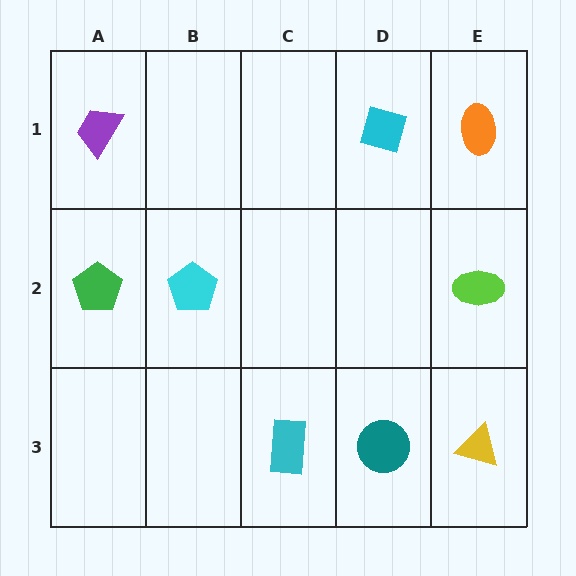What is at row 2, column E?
A lime ellipse.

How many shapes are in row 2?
3 shapes.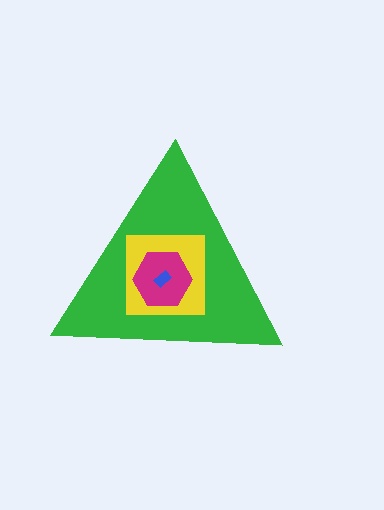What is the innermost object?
The blue rectangle.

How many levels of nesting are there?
4.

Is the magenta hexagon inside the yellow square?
Yes.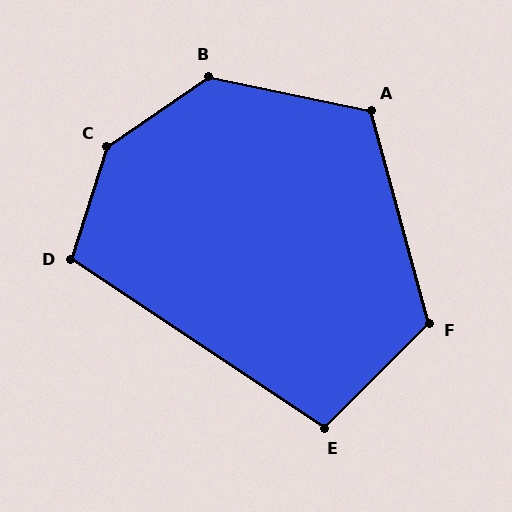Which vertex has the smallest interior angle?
E, at approximately 101 degrees.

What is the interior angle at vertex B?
Approximately 134 degrees (obtuse).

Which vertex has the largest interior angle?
C, at approximately 142 degrees.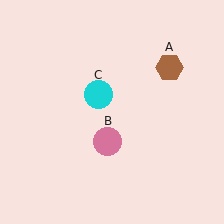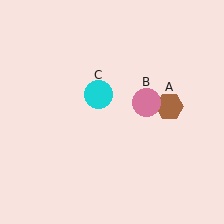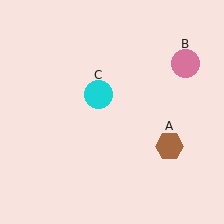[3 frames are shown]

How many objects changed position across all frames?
2 objects changed position: brown hexagon (object A), pink circle (object B).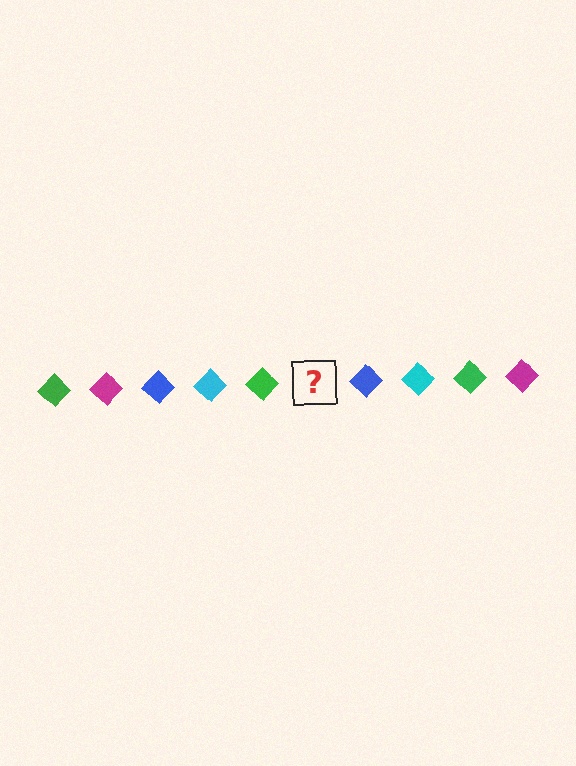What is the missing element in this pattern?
The missing element is a magenta diamond.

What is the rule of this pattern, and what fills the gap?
The rule is that the pattern cycles through green, magenta, blue, cyan diamonds. The gap should be filled with a magenta diamond.